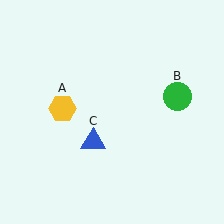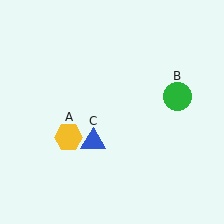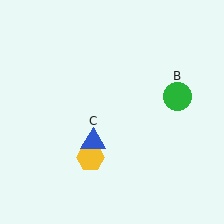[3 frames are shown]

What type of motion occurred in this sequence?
The yellow hexagon (object A) rotated counterclockwise around the center of the scene.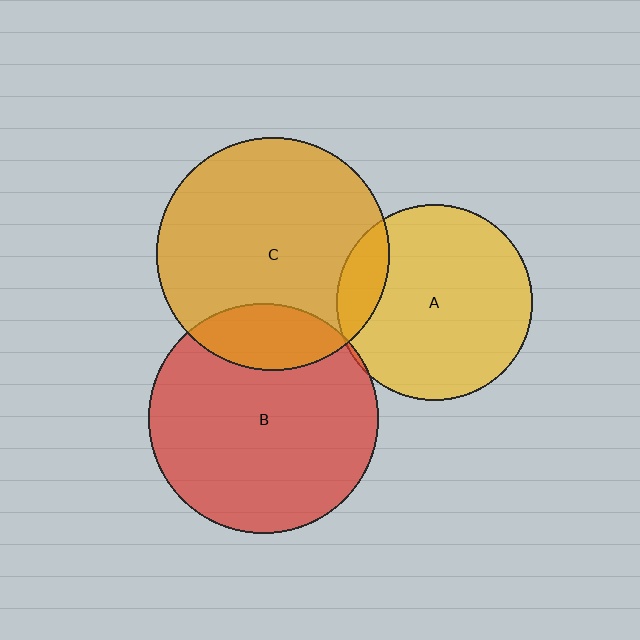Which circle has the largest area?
Circle C (orange).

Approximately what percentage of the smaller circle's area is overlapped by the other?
Approximately 15%.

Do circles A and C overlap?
Yes.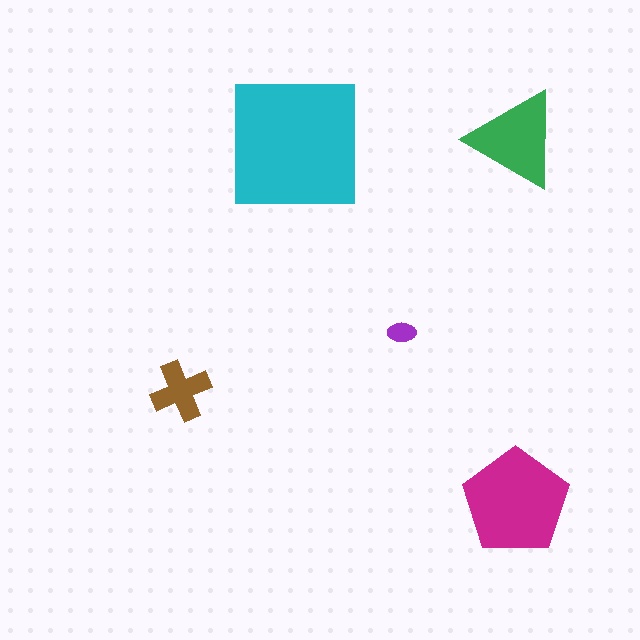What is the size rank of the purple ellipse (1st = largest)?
5th.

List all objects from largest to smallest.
The cyan square, the magenta pentagon, the green triangle, the brown cross, the purple ellipse.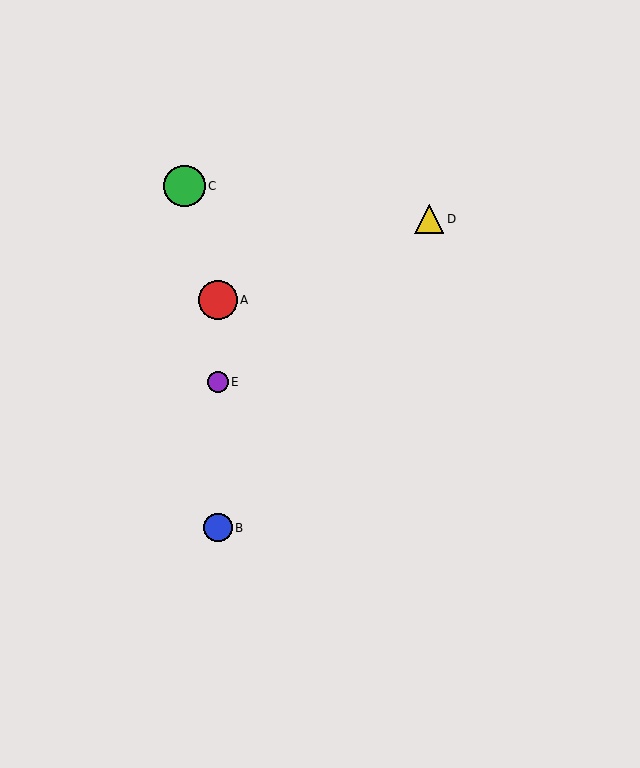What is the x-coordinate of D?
Object D is at x≈429.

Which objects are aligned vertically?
Objects A, B, E are aligned vertically.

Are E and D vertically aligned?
No, E is at x≈218 and D is at x≈429.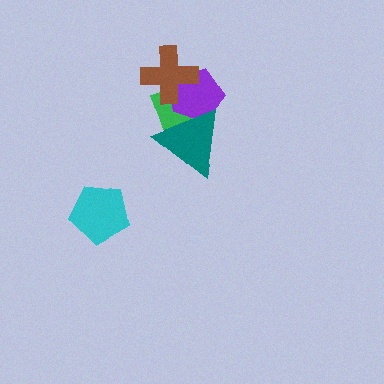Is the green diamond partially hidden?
Yes, it is partially covered by another shape.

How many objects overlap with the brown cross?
2 objects overlap with the brown cross.